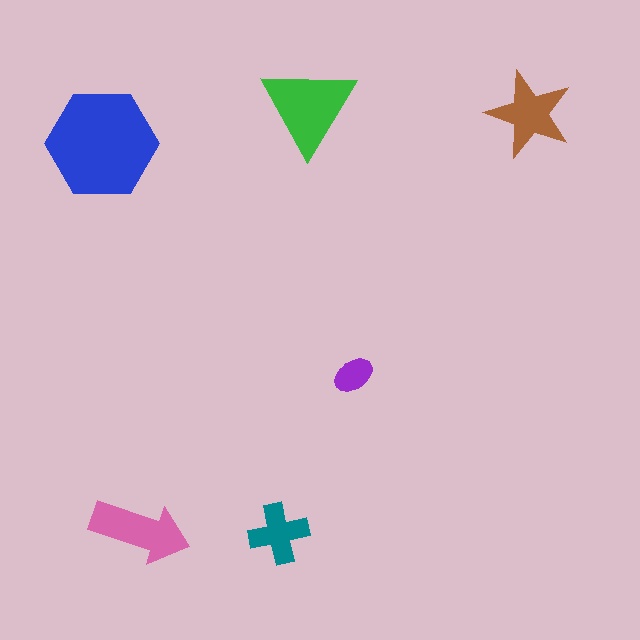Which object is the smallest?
The purple ellipse.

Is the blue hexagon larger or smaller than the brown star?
Larger.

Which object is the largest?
The blue hexagon.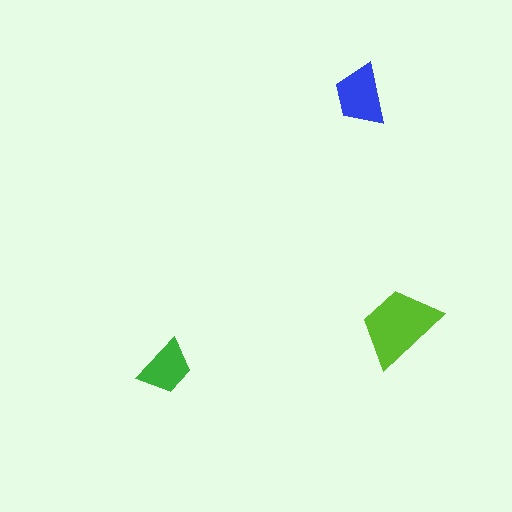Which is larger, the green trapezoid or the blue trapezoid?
The blue one.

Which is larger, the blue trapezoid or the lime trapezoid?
The lime one.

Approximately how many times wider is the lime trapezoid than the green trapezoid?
About 1.5 times wider.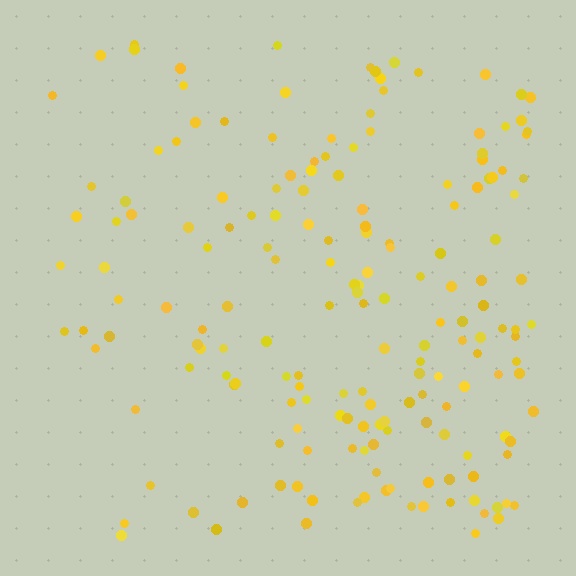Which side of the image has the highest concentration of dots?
The right.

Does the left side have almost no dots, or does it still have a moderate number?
Still a moderate number, just noticeably fewer than the right.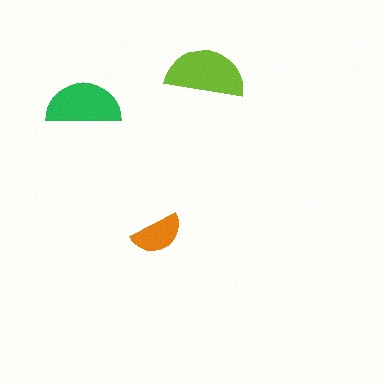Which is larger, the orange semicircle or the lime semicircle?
The lime one.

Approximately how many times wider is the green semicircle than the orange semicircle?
About 1.5 times wider.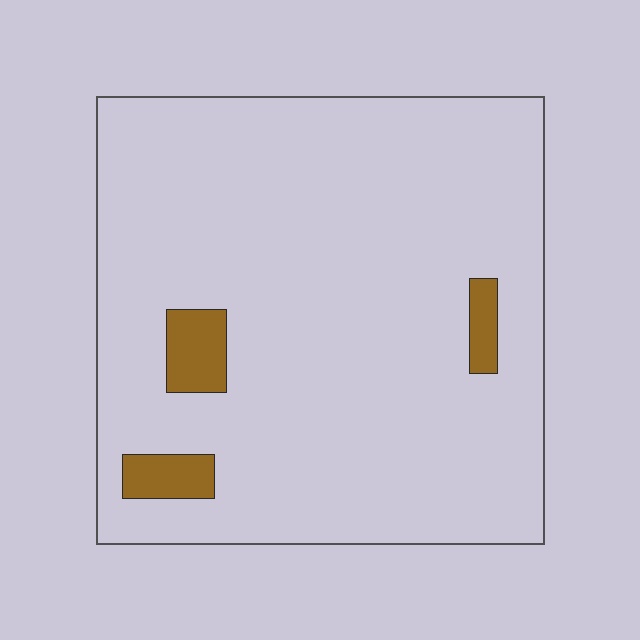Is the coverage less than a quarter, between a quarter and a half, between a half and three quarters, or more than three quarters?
Less than a quarter.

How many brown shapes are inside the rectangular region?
3.